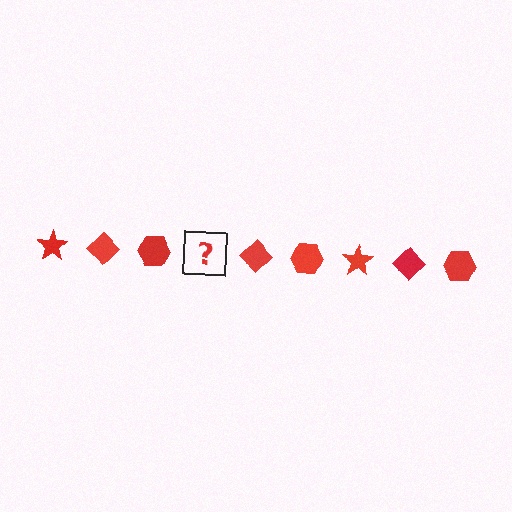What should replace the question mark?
The question mark should be replaced with a red star.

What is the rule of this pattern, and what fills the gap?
The rule is that the pattern cycles through star, diamond, hexagon shapes in red. The gap should be filled with a red star.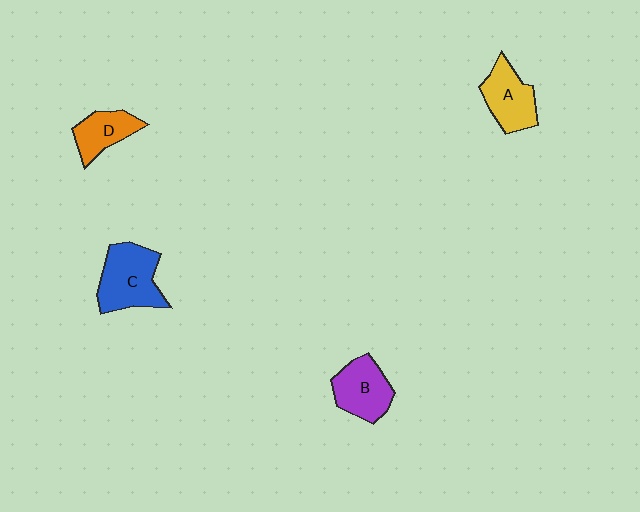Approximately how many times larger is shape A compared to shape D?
Approximately 1.2 times.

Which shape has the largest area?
Shape C (blue).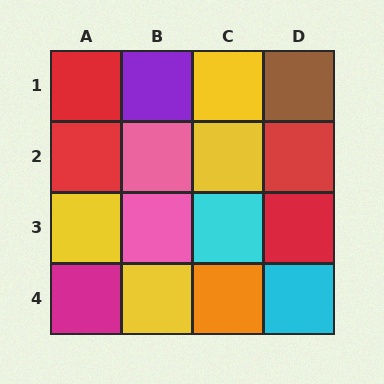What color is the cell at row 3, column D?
Red.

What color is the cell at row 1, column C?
Yellow.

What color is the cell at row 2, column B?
Pink.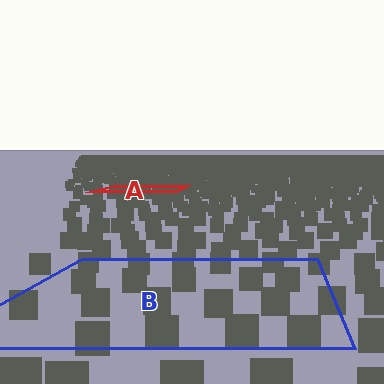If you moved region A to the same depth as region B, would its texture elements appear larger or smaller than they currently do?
They would appear larger. At a closer depth, the same texture elements are projected at a bigger on-screen size.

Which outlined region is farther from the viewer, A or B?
Region A is farther from the viewer — the texture elements inside it appear smaller and more densely packed.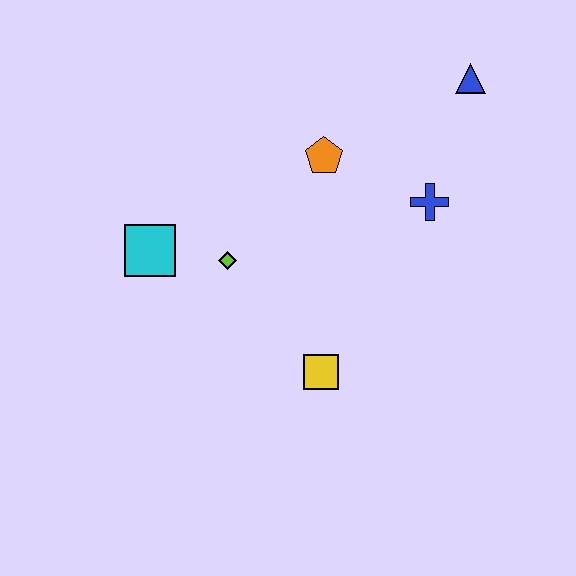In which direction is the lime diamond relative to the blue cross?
The lime diamond is to the left of the blue cross.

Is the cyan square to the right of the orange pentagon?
No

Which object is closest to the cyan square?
The lime diamond is closest to the cyan square.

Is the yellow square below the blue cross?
Yes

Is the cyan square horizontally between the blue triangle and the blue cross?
No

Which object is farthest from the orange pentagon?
The yellow square is farthest from the orange pentagon.